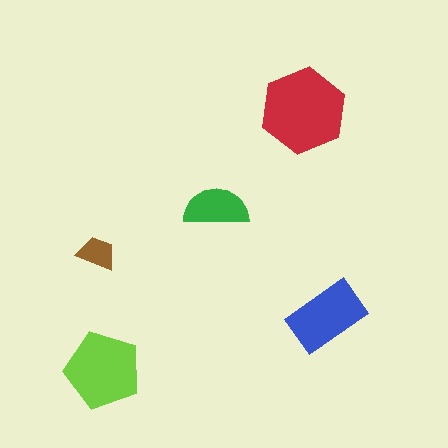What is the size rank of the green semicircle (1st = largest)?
4th.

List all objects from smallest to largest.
The brown trapezoid, the green semicircle, the blue rectangle, the lime pentagon, the red hexagon.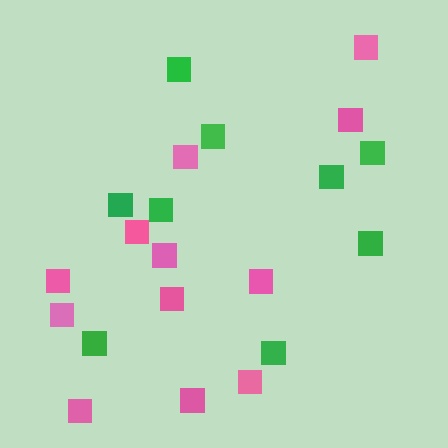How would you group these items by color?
There are 2 groups: one group of green squares (9) and one group of pink squares (12).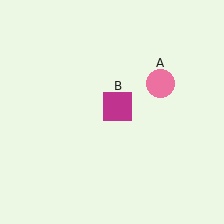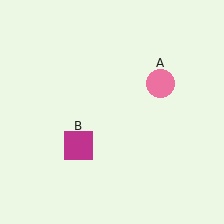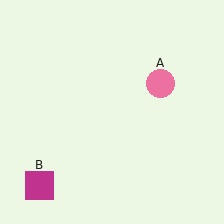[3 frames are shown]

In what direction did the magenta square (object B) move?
The magenta square (object B) moved down and to the left.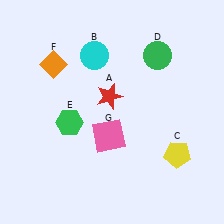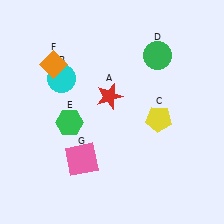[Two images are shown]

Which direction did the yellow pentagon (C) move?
The yellow pentagon (C) moved up.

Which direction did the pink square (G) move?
The pink square (G) moved left.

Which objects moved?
The objects that moved are: the cyan circle (B), the yellow pentagon (C), the pink square (G).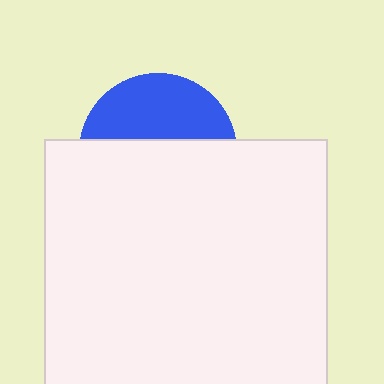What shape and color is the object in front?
The object in front is a white rectangle.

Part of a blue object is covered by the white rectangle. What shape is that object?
It is a circle.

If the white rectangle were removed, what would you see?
You would see the complete blue circle.